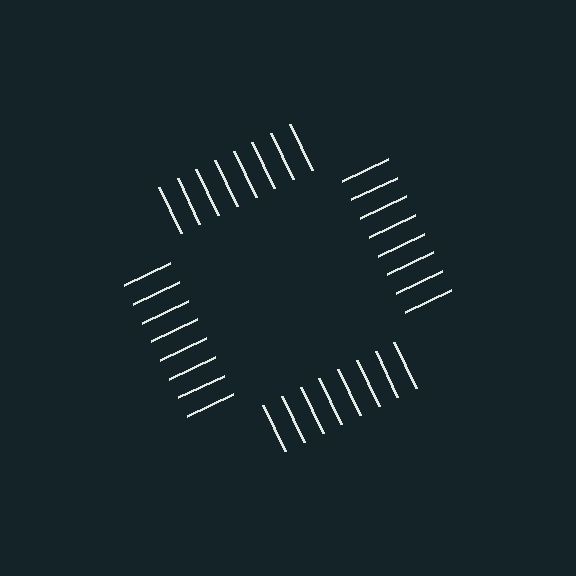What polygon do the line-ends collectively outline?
An illusory square — the line segments terminate on its edges but no continuous stroke is drawn.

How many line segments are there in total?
32 — 8 along each of the 4 edges.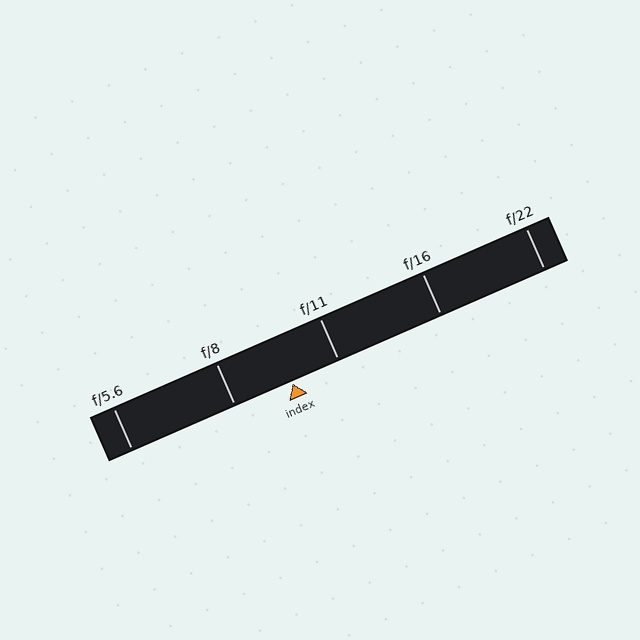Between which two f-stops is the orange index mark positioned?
The index mark is between f/8 and f/11.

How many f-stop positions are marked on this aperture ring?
There are 5 f-stop positions marked.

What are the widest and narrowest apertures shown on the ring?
The widest aperture shown is f/5.6 and the narrowest is f/22.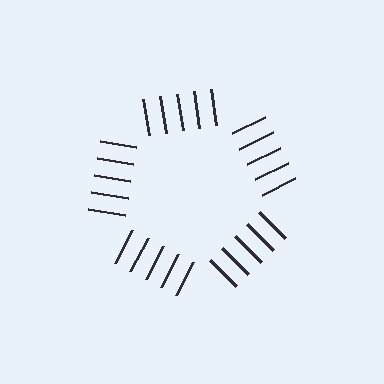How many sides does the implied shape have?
5 sides — the line-ends trace a pentagon.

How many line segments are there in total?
25 — 5 along each of the 5 edges.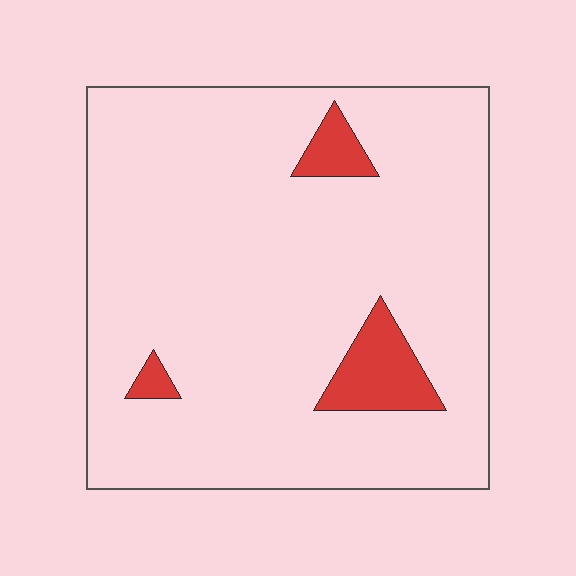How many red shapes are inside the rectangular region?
3.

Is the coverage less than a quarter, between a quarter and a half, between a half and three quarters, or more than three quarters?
Less than a quarter.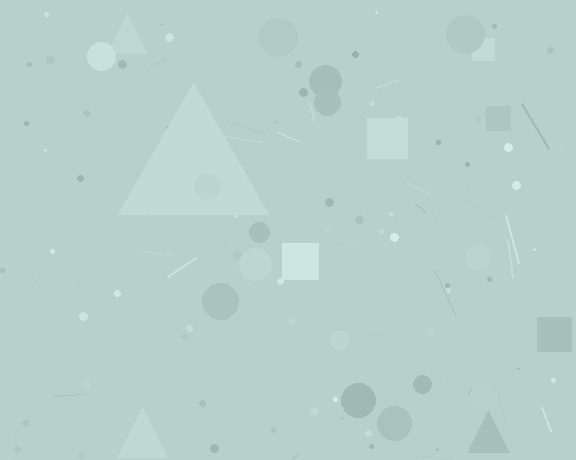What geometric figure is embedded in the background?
A triangle is embedded in the background.